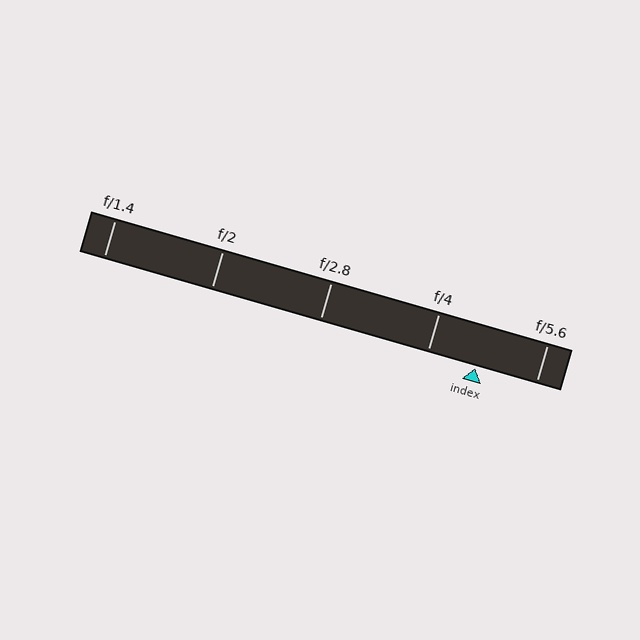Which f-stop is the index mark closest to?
The index mark is closest to f/4.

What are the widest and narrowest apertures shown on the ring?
The widest aperture shown is f/1.4 and the narrowest is f/5.6.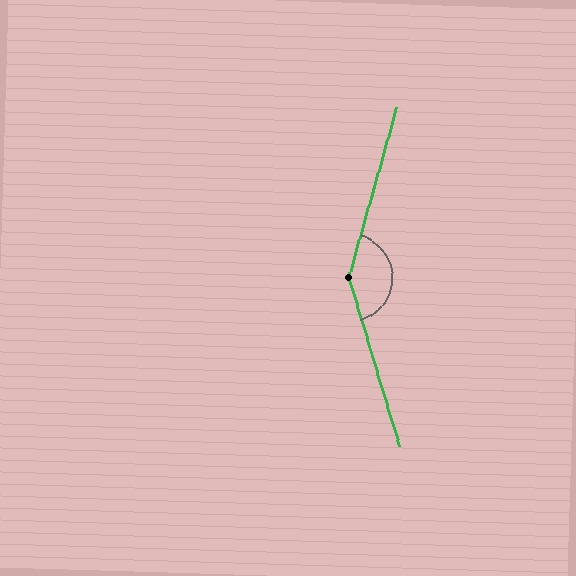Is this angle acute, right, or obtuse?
It is obtuse.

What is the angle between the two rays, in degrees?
Approximately 148 degrees.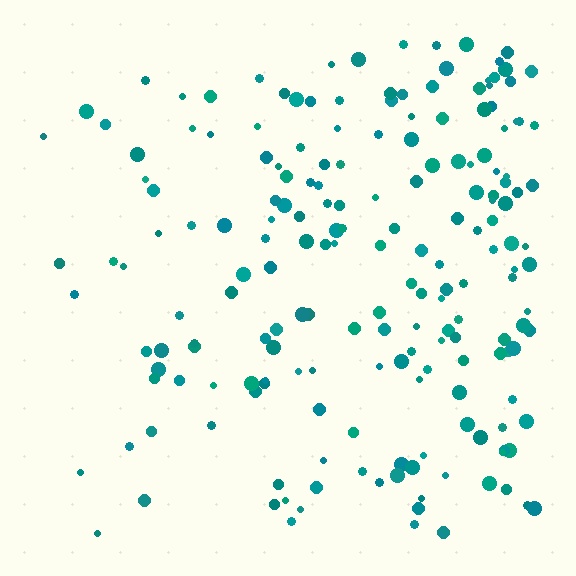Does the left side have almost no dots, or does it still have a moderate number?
Still a moderate number, just noticeably fewer than the right.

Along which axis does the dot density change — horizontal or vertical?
Horizontal.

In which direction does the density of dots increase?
From left to right, with the right side densest.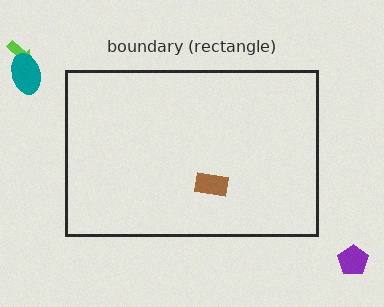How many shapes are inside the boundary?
1 inside, 3 outside.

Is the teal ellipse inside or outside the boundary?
Outside.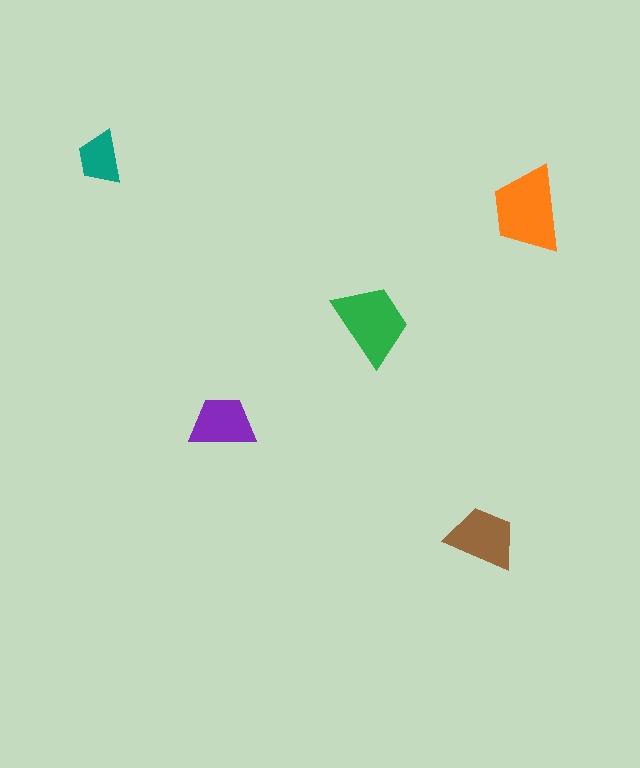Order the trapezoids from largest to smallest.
the orange one, the green one, the brown one, the purple one, the teal one.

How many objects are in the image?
There are 5 objects in the image.